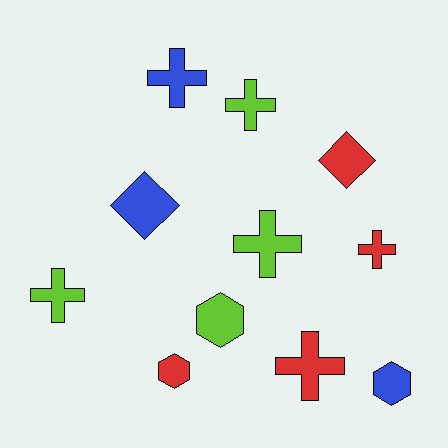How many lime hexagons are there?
There is 1 lime hexagon.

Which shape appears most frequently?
Cross, with 6 objects.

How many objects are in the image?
There are 11 objects.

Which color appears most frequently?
Red, with 4 objects.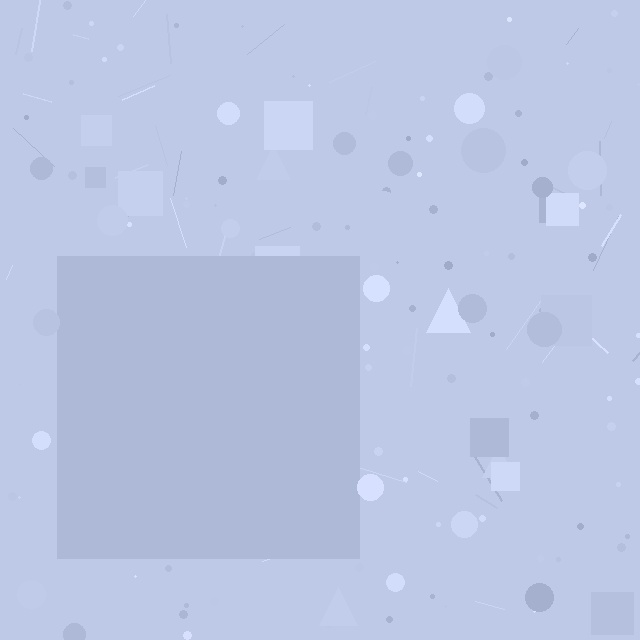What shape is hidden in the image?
A square is hidden in the image.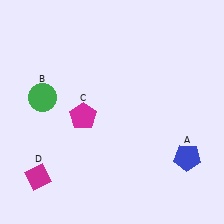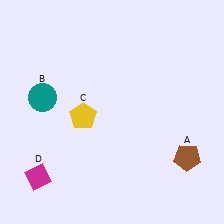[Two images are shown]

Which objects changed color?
A changed from blue to brown. B changed from green to teal. C changed from magenta to yellow.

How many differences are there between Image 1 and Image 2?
There are 3 differences between the two images.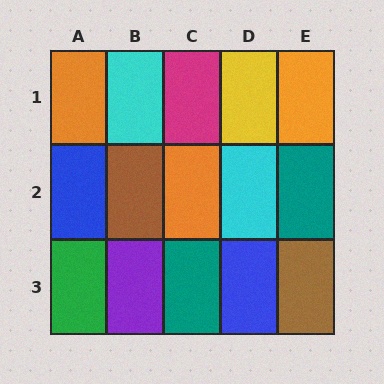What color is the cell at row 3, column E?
Brown.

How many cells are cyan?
2 cells are cyan.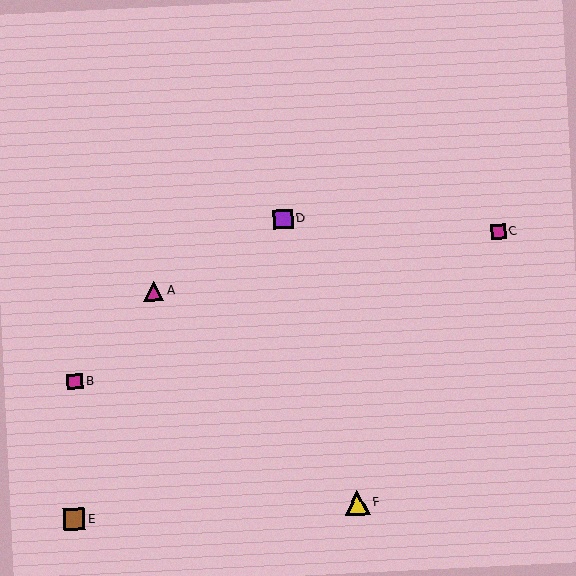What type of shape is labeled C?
Shape C is a magenta square.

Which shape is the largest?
The yellow triangle (labeled F) is the largest.